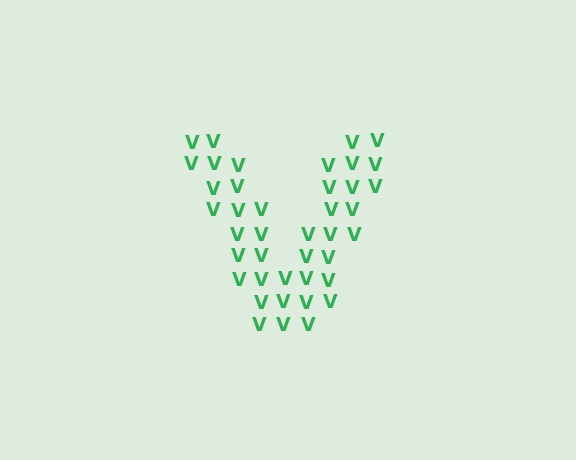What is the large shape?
The large shape is the letter V.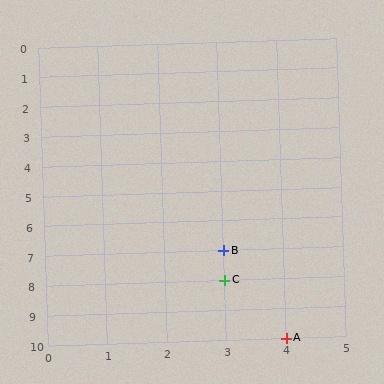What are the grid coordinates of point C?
Point C is at grid coordinates (3, 8).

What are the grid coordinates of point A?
Point A is at grid coordinates (4, 10).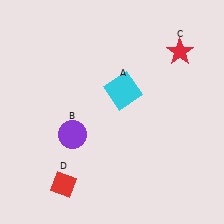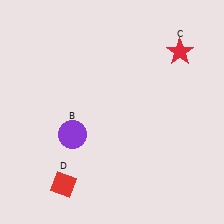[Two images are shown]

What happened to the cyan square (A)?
The cyan square (A) was removed in Image 2. It was in the top-right area of Image 1.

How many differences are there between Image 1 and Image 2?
There is 1 difference between the two images.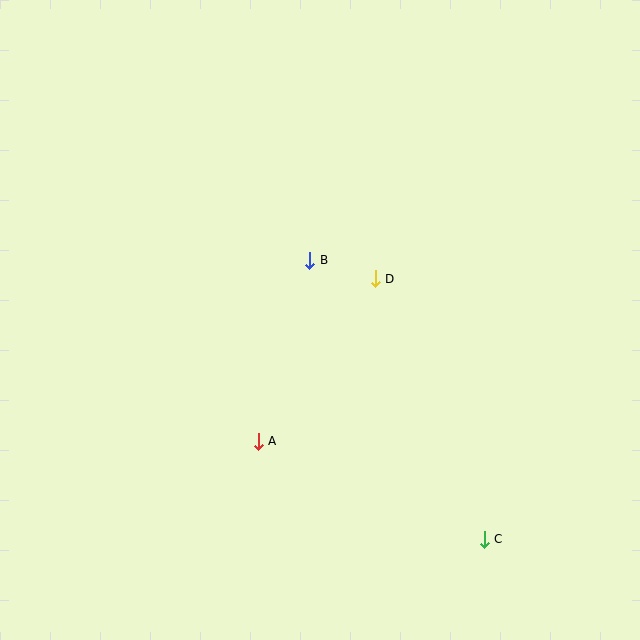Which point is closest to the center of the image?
Point B at (310, 260) is closest to the center.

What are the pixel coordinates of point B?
Point B is at (310, 260).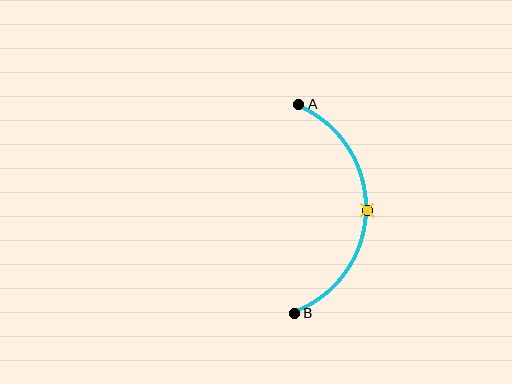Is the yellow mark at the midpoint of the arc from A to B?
Yes. The yellow mark lies on the arc at equal arc-length from both A and B — it is the arc midpoint.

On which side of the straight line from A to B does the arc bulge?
The arc bulges to the right of the straight line connecting A and B.